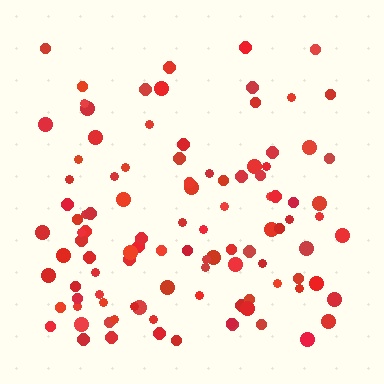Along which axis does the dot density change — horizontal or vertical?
Vertical.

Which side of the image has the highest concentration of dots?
The bottom.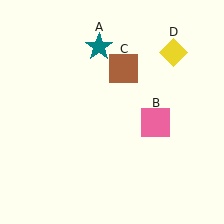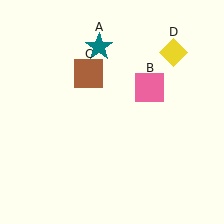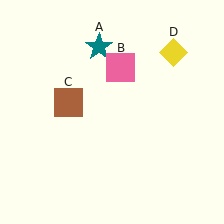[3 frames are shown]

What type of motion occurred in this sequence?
The pink square (object B), brown square (object C) rotated counterclockwise around the center of the scene.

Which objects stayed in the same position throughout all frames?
Teal star (object A) and yellow diamond (object D) remained stationary.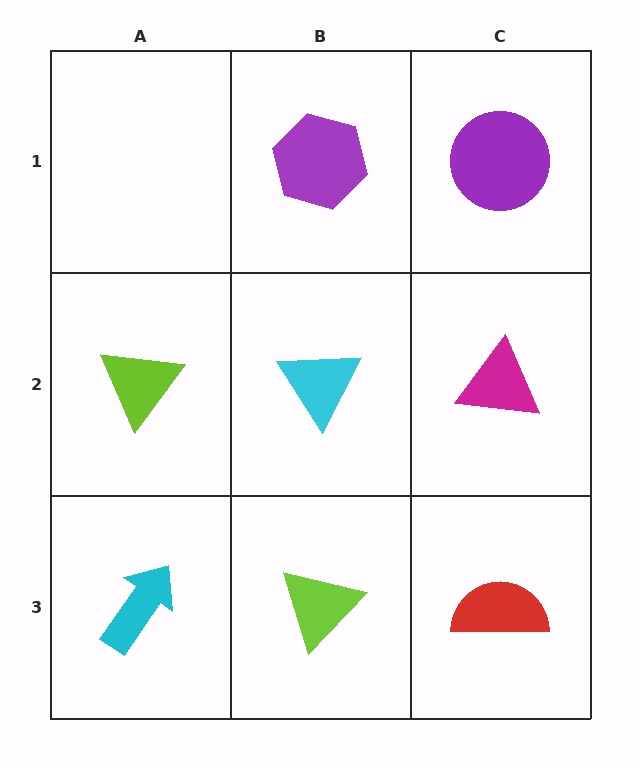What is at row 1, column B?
A purple hexagon.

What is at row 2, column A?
A lime triangle.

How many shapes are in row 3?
3 shapes.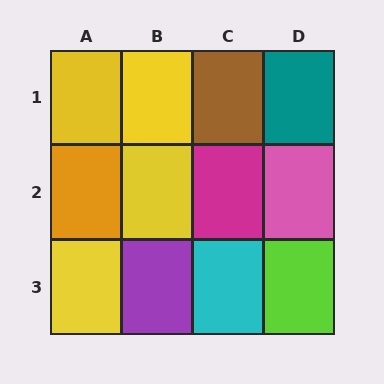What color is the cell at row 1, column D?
Teal.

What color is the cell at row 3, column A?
Yellow.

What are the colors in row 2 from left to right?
Orange, yellow, magenta, pink.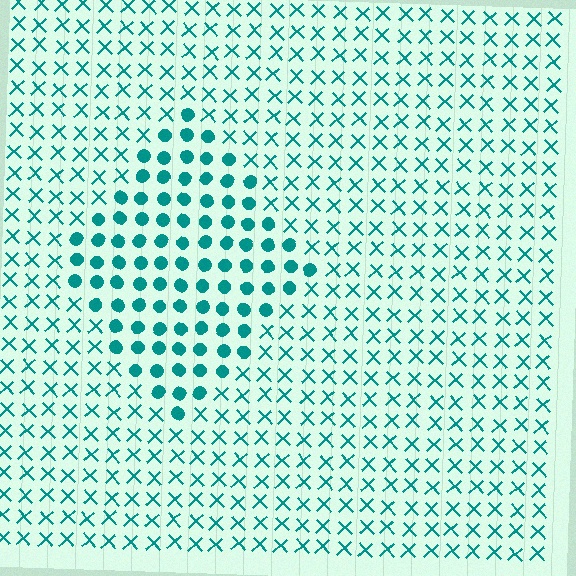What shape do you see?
I see a diamond.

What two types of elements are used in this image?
The image uses circles inside the diamond region and X marks outside it.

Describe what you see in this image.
The image is filled with small teal elements arranged in a uniform grid. A diamond-shaped region contains circles, while the surrounding area contains X marks. The boundary is defined purely by the change in element shape.